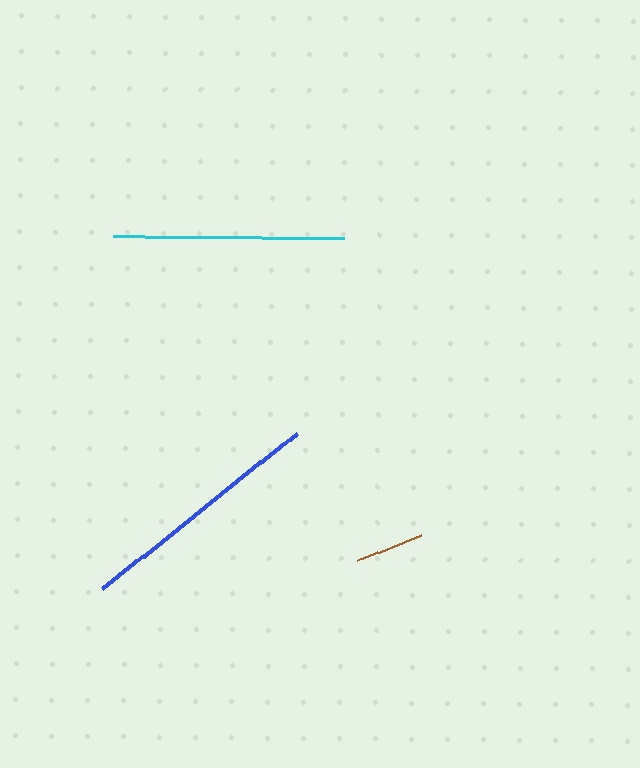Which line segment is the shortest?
The brown line is the shortest at approximately 68 pixels.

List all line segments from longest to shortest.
From longest to shortest: blue, cyan, brown.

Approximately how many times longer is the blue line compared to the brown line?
The blue line is approximately 3.7 times the length of the brown line.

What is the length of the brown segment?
The brown segment is approximately 68 pixels long.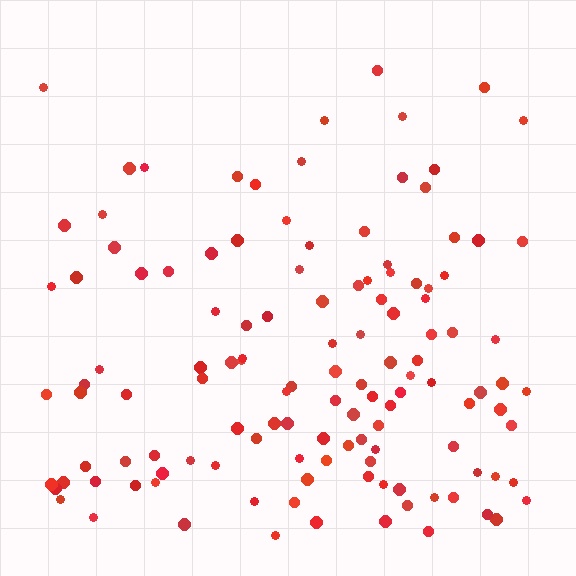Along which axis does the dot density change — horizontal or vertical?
Vertical.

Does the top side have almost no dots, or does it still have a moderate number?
Still a moderate number, just noticeably fewer than the bottom.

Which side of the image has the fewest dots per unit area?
The top.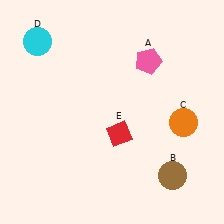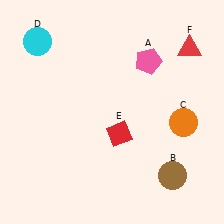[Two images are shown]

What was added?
A red triangle (F) was added in Image 2.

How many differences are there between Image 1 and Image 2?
There is 1 difference between the two images.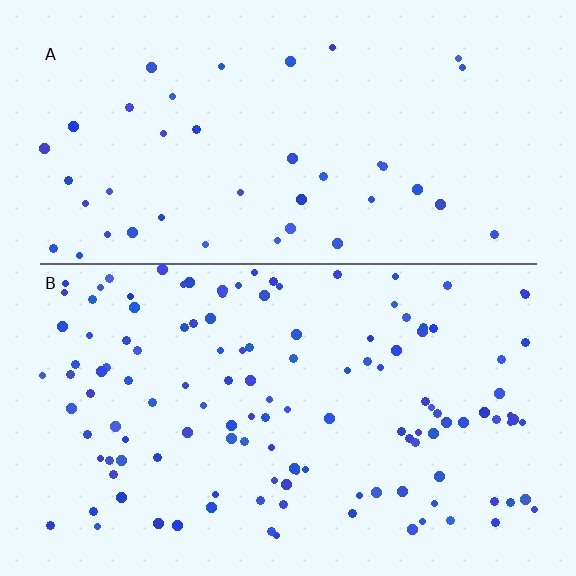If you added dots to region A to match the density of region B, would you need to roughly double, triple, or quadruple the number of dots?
Approximately triple.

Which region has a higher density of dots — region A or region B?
B (the bottom).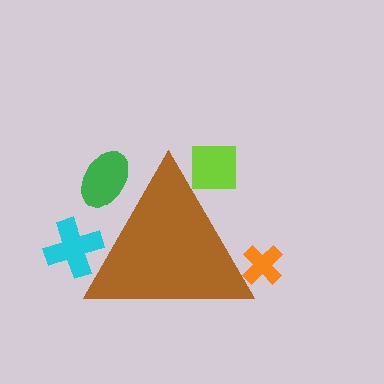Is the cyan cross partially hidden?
Yes, the cyan cross is partially hidden behind the brown triangle.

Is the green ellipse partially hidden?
Yes, the green ellipse is partially hidden behind the brown triangle.